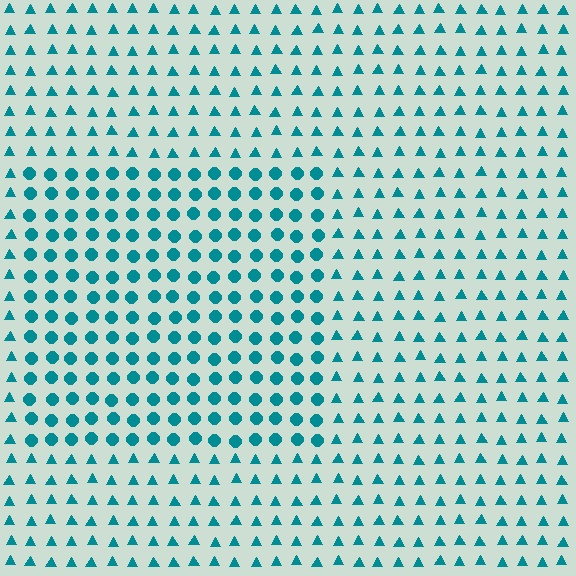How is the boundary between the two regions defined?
The boundary is defined by a change in element shape: circles inside vs. triangles outside. All elements share the same color and spacing.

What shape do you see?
I see a rectangle.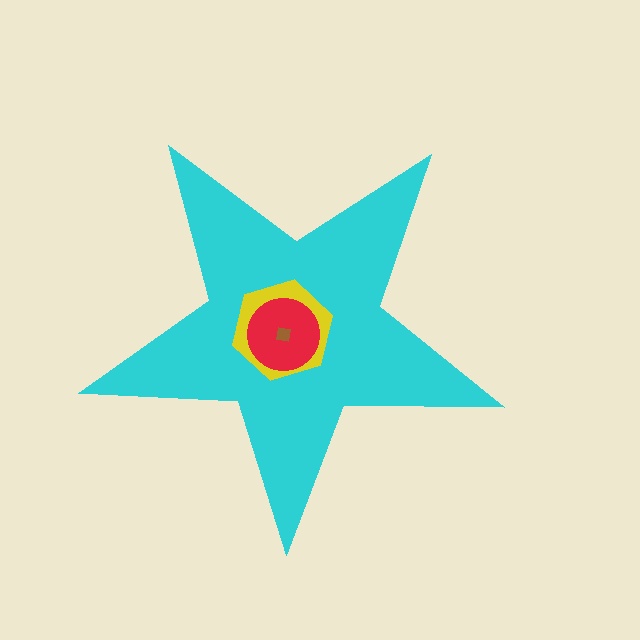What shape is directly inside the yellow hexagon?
The red circle.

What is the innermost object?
The brown square.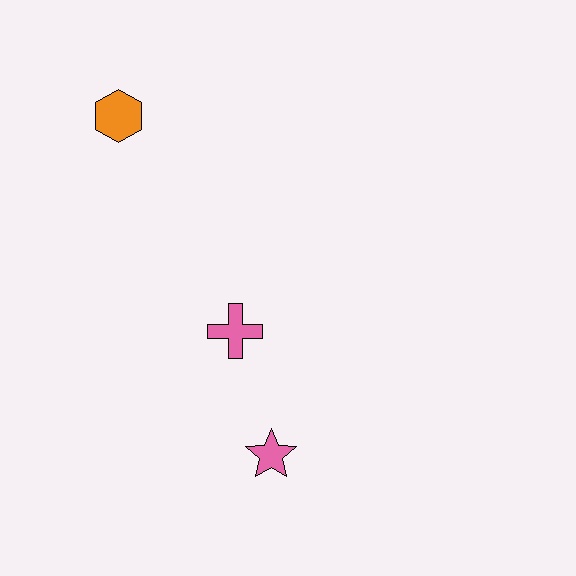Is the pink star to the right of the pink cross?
Yes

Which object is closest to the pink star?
The pink cross is closest to the pink star.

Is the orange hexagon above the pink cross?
Yes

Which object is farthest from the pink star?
The orange hexagon is farthest from the pink star.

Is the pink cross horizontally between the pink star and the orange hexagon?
Yes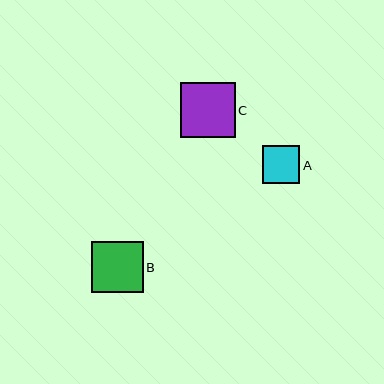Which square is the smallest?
Square A is the smallest with a size of approximately 38 pixels.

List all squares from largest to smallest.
From largest to smallest: C, B, A.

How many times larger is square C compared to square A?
Square C is approximately 1.5 times the size of square A.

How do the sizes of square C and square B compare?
Square C and square B are approximately the same size.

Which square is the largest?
Square C is the largest with a size of approximately 55 pixels.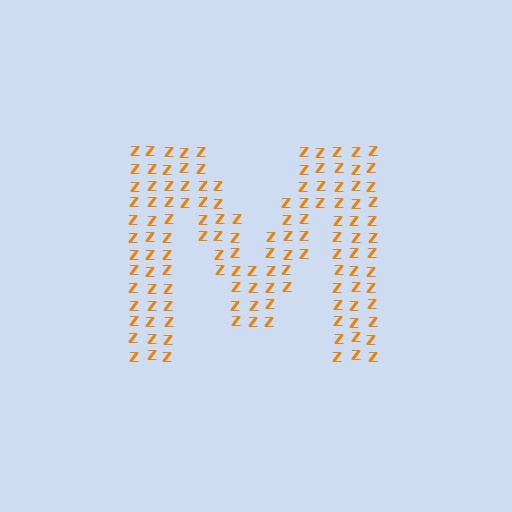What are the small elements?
The small elements are letter Z's.